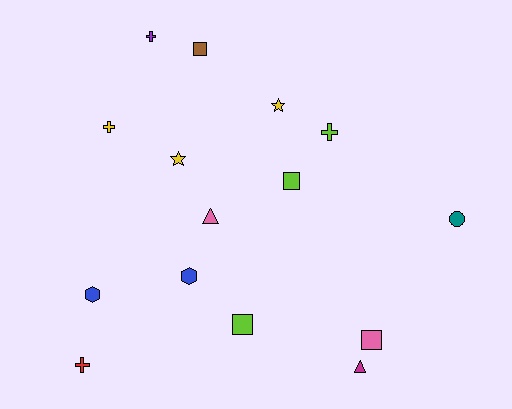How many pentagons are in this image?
There are no pentagons.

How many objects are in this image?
There are 15 objects.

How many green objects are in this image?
There are no green objects.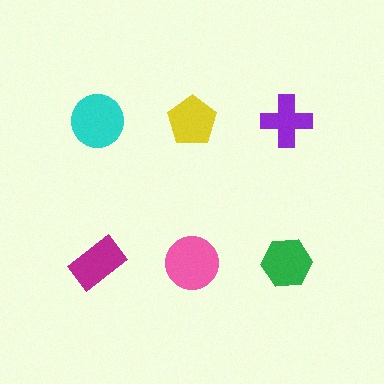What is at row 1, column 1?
A cyan circle.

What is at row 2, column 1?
A magenta rectangle.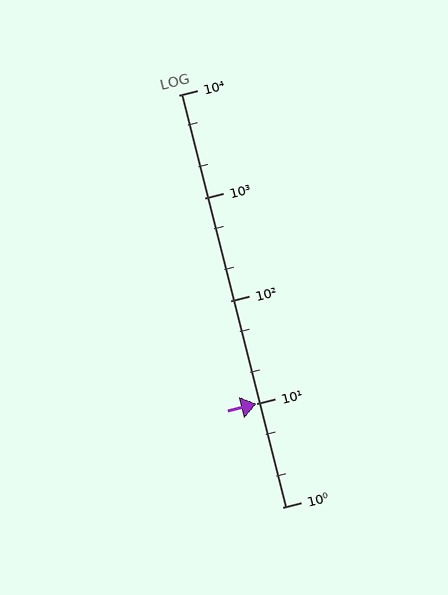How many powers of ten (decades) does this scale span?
The scale spans 4 decades, from 1 to 10000.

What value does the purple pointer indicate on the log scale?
The pointer indicates approximately 10.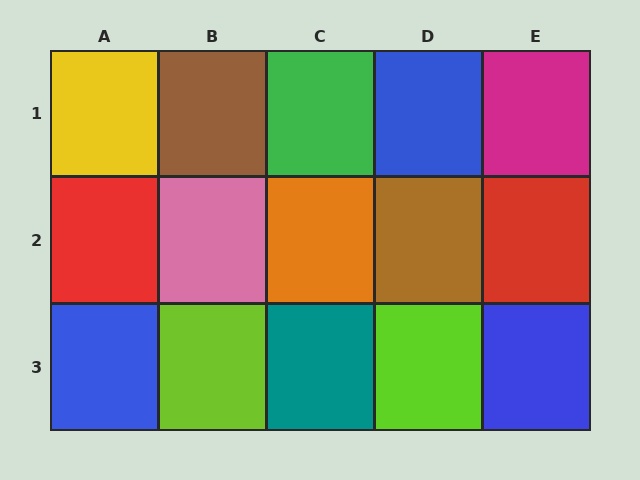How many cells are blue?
3 cells are blue.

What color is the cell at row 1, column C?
Green.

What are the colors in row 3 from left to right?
Blue, lime, teal, lime, blue.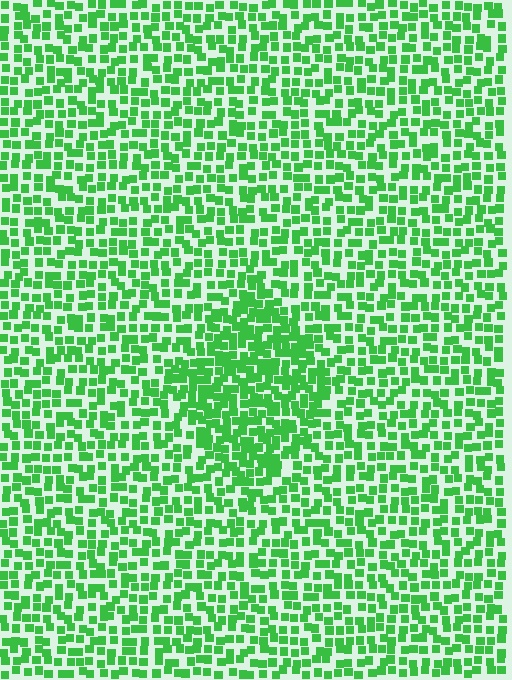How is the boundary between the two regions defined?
The boundary is defined by a change in element density (approximately 1.6x ratio). All elements are the same color, size, and shape.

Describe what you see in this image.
The image contains small green elements arranged at two different densities. A diamond-shaped region is visible where the elements are more densely packed than the surrounding area.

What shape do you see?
I see a diamond.